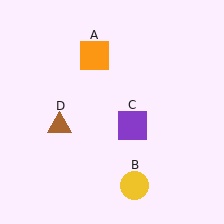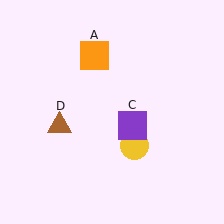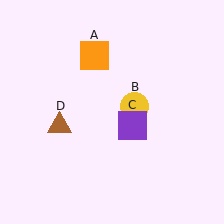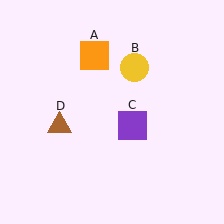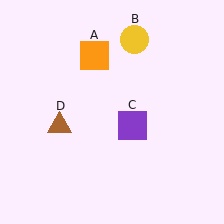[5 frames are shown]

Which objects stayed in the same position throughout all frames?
Orange square (object A) and purple square (object C) and brown triangle (object D) remained stationary.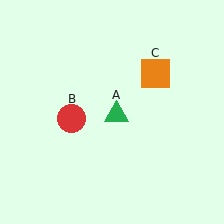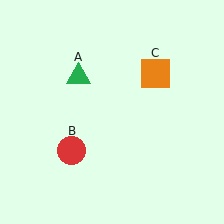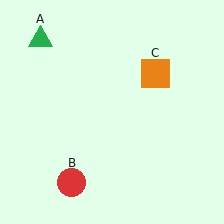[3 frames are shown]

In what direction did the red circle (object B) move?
The red circle (object B) moved down.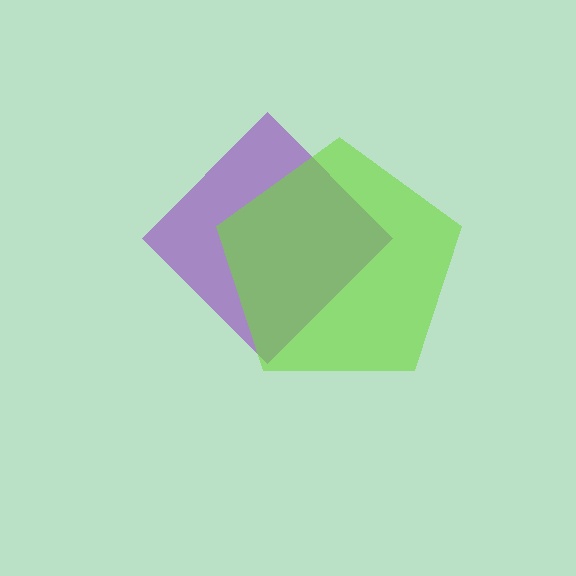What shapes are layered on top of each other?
The layered shapes are: a purple diamond, a lime pentagon.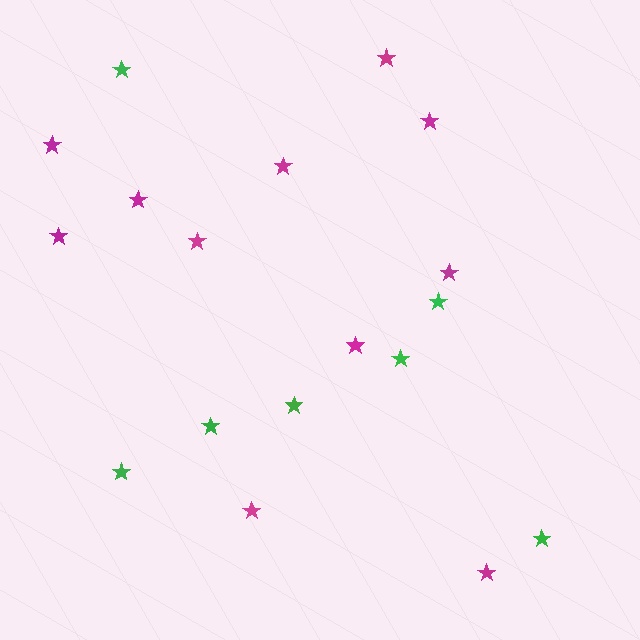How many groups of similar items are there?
There are 2 groups: one group of green stars (7) and one group of magenta stars (11).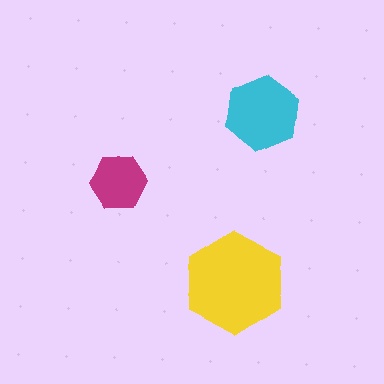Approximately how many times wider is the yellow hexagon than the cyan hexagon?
About 1.5 times wider.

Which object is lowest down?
The yellow hexagon is bottommost.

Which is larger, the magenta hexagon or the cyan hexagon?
The cyan one.